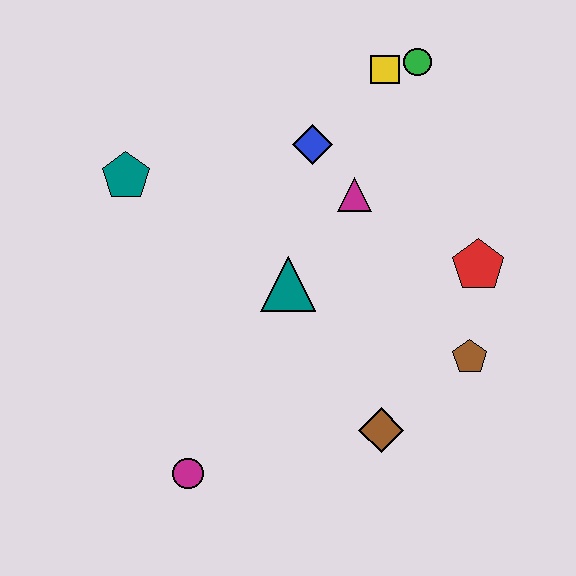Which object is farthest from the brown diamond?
The green circle is farthest from the brown diamond.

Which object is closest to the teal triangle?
The magenta triangle is closest to the teal triangle.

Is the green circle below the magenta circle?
No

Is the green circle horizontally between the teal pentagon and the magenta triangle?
No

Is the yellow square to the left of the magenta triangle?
No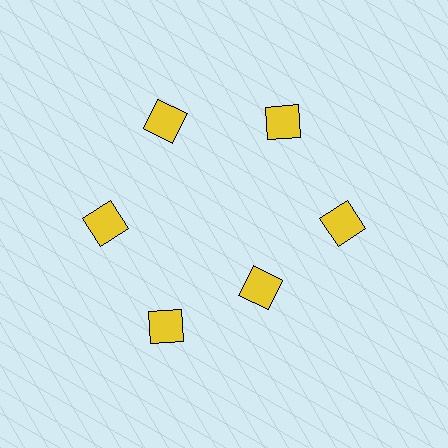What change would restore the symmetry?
The symmetry would be restored by moving it outward, back onto the ring so that all 6 diamonds sit at equal angles and equal distance from the center.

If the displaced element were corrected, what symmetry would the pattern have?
It would have 6-fold rotational symmetry — the pattern would map onto itself every 60 degrees.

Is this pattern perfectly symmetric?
No. The 6 yellow diamonds are arranged in a ring, but one element near the 5 o'clock position is pulled inward toward the center, breaking the 6-fold rotational symmetry.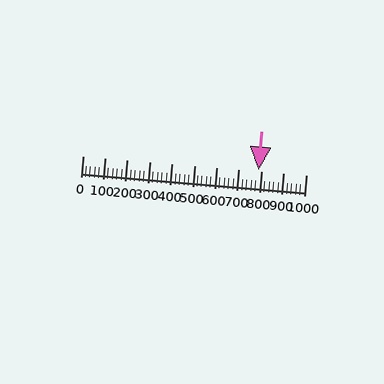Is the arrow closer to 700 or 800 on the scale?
The arrow is closer to 800.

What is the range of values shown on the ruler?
The ruler shows values from 0 to 1000.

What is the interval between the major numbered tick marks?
The major tick marks are spaced 100 units apart.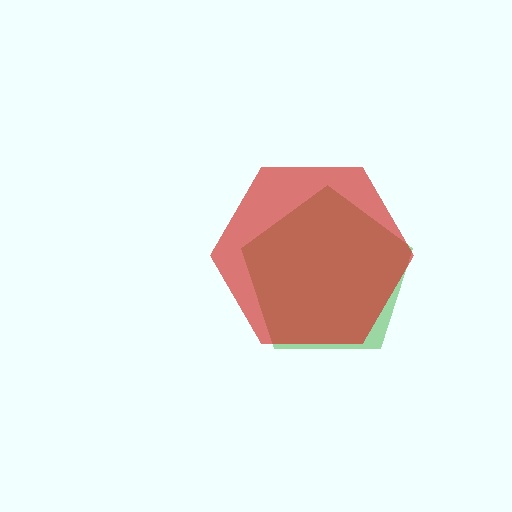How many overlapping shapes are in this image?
There are 2 overlapping shapes in the image.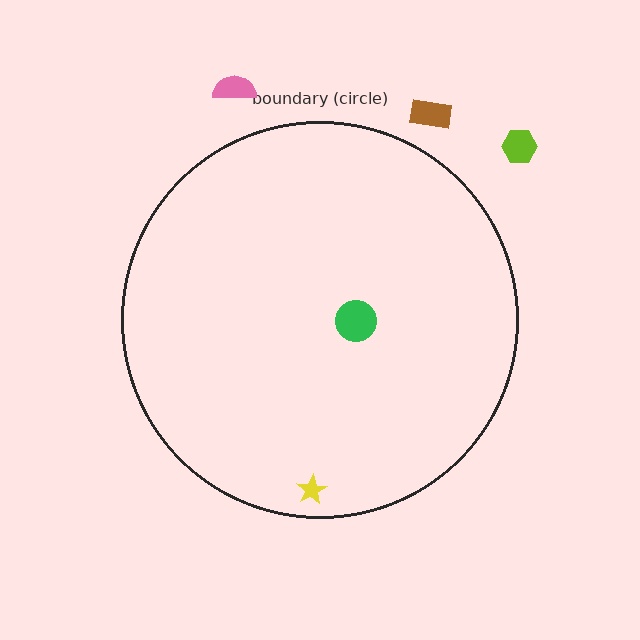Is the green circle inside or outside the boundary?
Inside.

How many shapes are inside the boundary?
2 inside, 3 outside.